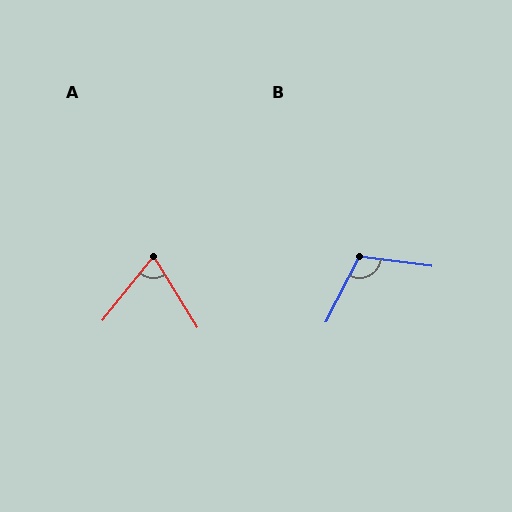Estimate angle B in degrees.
Approximately 109 degrees.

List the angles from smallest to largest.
A (70°), B (109°).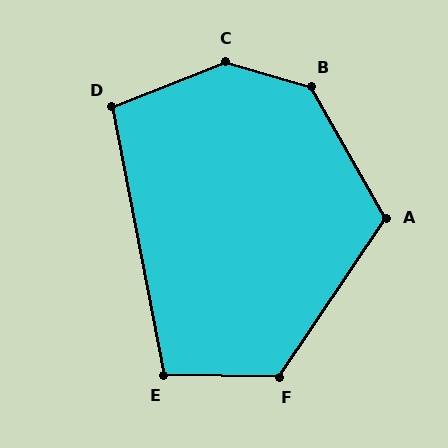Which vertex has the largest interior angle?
C, at approximately 142 degrees.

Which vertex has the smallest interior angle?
D, at approximately 101 degrees.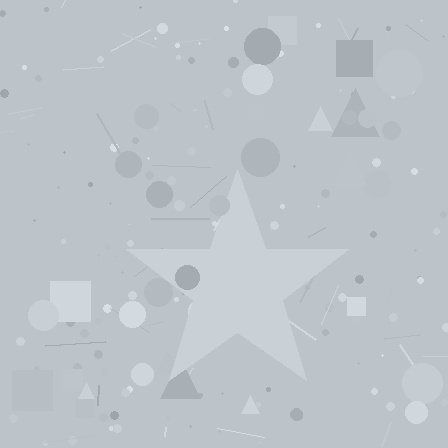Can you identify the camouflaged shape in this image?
The camouflaged shape is a star.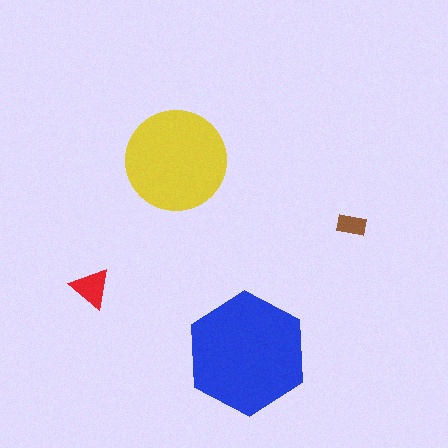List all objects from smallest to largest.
The brown rectangle, the red triangle, the yellow circle, the blue hexagon.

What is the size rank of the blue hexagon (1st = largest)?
1st.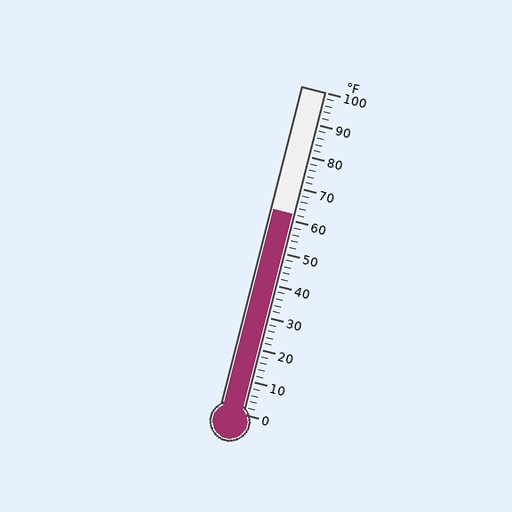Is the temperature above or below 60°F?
The temperature is above 60°F.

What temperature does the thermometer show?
The thermometer shows approximately 62°F.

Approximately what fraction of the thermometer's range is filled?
The thermometer is filled to approximately 60% of its range.